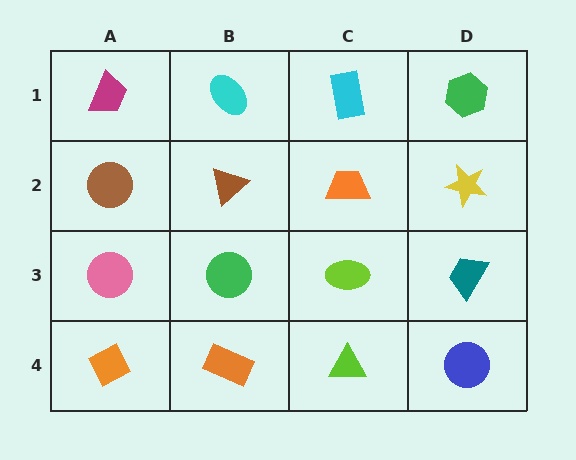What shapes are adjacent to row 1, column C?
An orange trapezoid (row 2, column C), a cyan ellipse (row 1, column B), a green hexagon (row 1, column D).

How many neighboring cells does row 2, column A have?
3.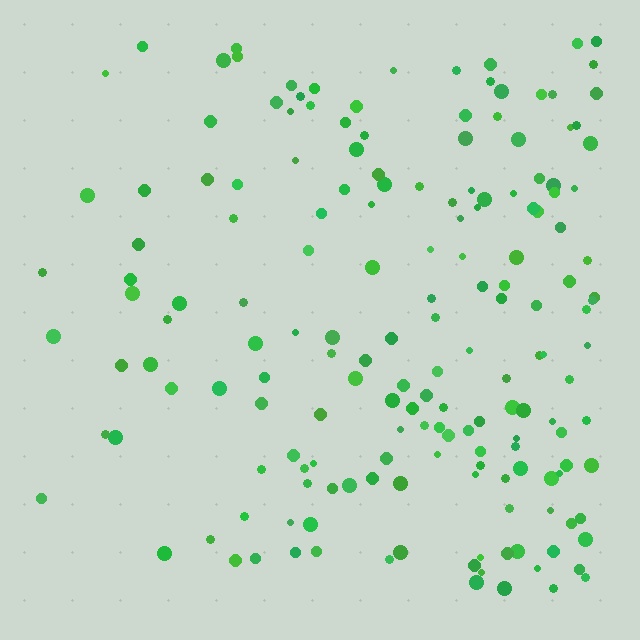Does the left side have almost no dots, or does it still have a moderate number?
Still a moderate number, just noticeably fewer than the right.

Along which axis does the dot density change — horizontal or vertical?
Horizontal.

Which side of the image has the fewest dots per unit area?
The left.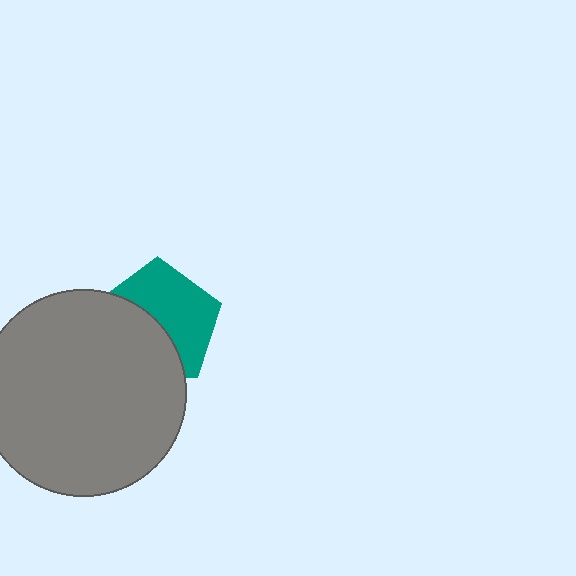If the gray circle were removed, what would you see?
You would see the complete teal pentagon.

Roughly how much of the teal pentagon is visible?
About half of it is visible (roughly 54%).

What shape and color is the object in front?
The object in front is a gray circle.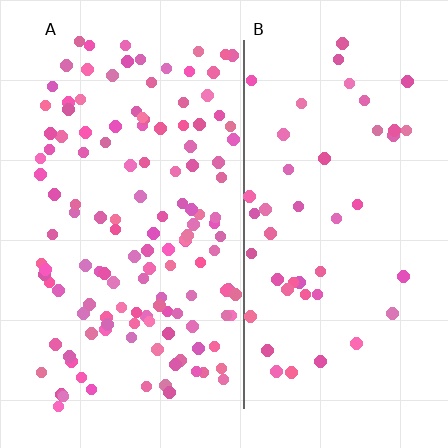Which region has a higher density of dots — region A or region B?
A (the left).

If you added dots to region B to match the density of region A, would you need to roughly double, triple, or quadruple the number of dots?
Approximately triple.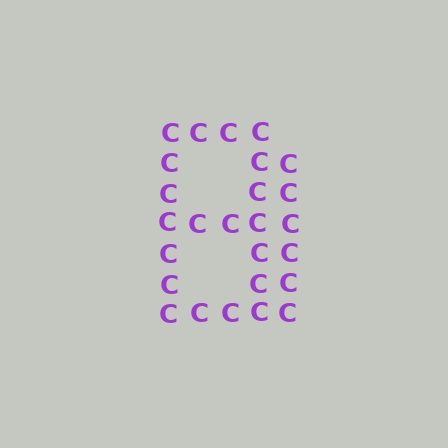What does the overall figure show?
The overall figure shows the letter B.